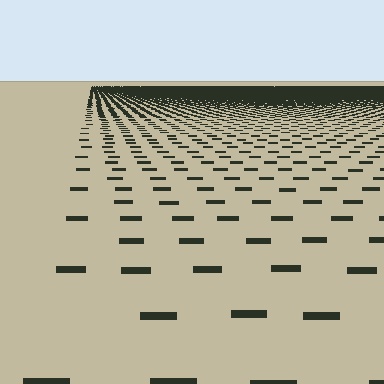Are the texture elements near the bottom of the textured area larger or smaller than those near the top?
Larger. Near the bottom, elements are closer to the viewer and appear at a bigger on-screen size.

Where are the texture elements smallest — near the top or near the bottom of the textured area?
Near the top.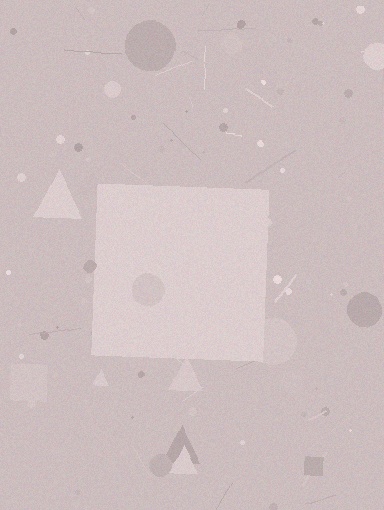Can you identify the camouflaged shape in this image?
The camouflaged shape is a square.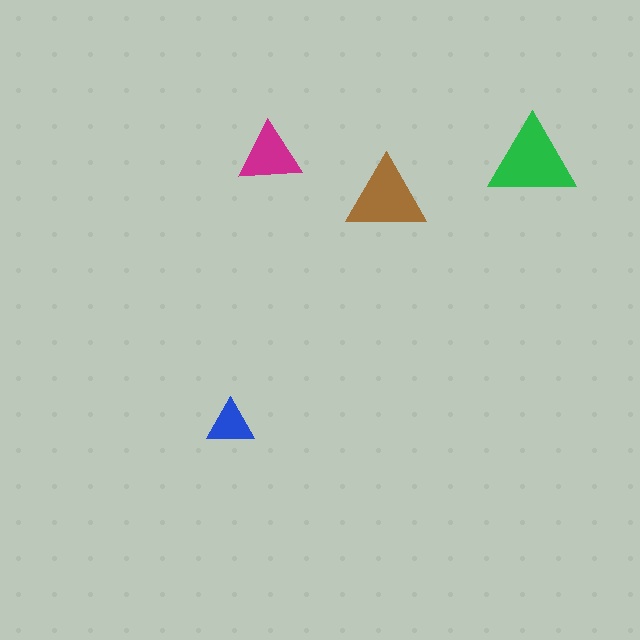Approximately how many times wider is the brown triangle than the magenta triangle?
About 1.5 times wider.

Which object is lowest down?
The blue triangle is bottommost.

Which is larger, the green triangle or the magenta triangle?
The green one.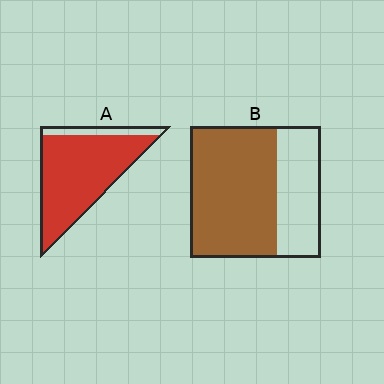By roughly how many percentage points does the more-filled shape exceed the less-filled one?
By roughly 20 percentage points (A over B).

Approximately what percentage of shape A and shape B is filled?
A is approximately 85% and B is approximately 65%.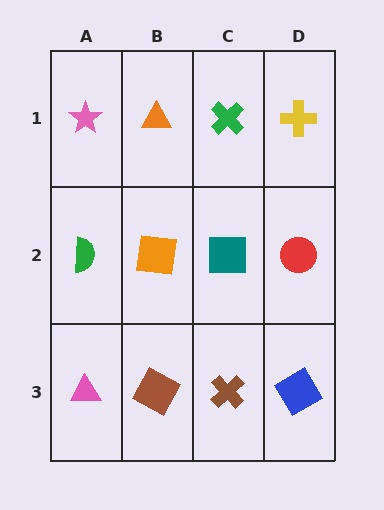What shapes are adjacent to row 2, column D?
A yellow cross (row 1, column D), a blue diamond (row 3, column D), a teal square (row 2, column C).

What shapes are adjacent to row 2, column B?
An orange triangle (row 1, column B), a brown square (row 3, column B), a green semicircle (row 2, column A), a teal square (row 2, column C).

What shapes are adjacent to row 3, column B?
An orange square (row 2, column B), a pink triangle (row 3, column A), a brown cross (row 3, column C).